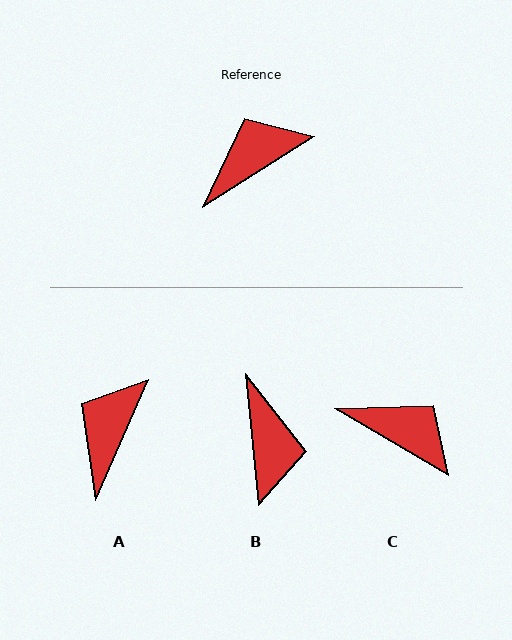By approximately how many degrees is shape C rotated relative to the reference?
Approximately 63 degrees clockwise.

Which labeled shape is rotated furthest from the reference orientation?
B, about 117 degrees away.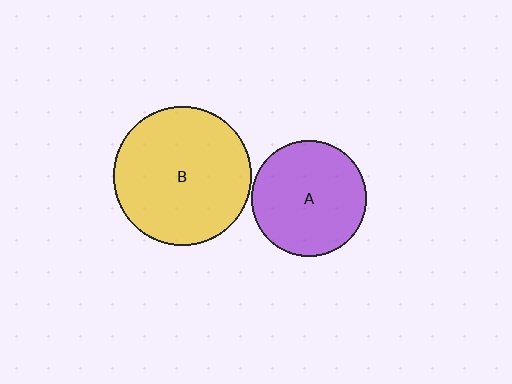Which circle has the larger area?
Circle B (yellow).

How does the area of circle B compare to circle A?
Approximately 1.4 times.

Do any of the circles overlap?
No, none of the circles overlap.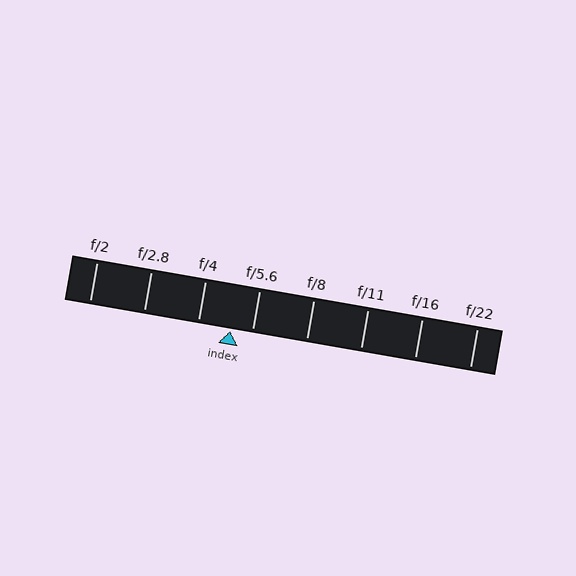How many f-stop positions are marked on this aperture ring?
There are 8 f-stop positions marked.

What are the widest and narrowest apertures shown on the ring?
The widest aperture shown is f/2 and the narrowest is f/22.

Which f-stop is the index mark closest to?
The index mark is closest to f/5.6.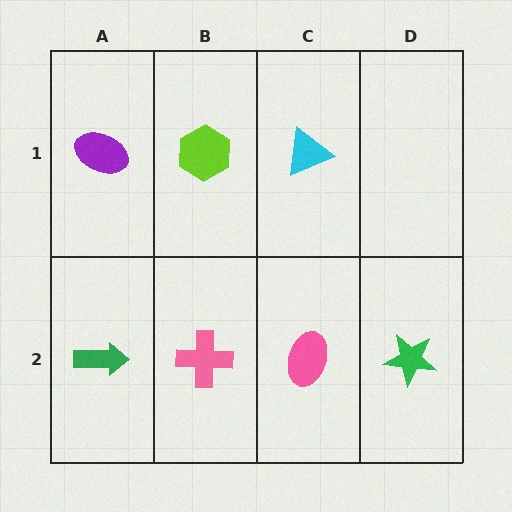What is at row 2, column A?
A green arrow.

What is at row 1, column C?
A cyan triangle.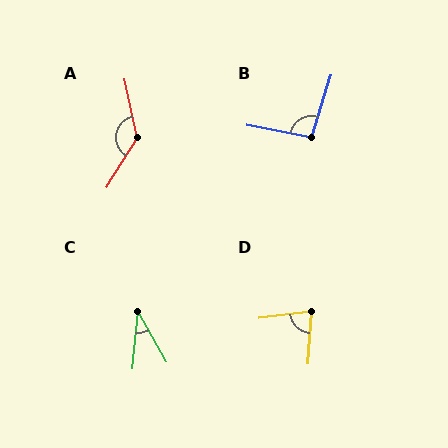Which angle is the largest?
A, at approximately 136 degrees.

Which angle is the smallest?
C, at approximately 35 degrees.